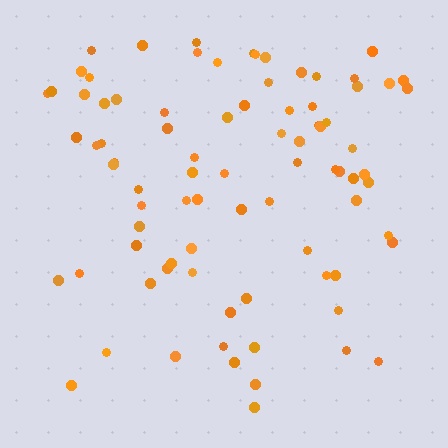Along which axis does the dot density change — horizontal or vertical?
Vertical.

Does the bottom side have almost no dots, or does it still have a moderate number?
Still a moderate number, just noticeably fewer than the top.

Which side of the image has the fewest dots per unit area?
The bottom.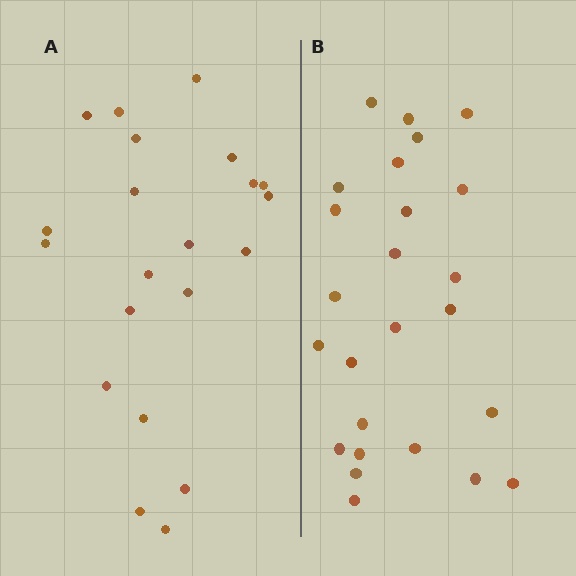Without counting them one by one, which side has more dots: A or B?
Region B (the right region) has more dots.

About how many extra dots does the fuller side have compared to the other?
Region B has about 4 more dots than region A.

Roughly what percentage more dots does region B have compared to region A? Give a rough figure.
About 20% more.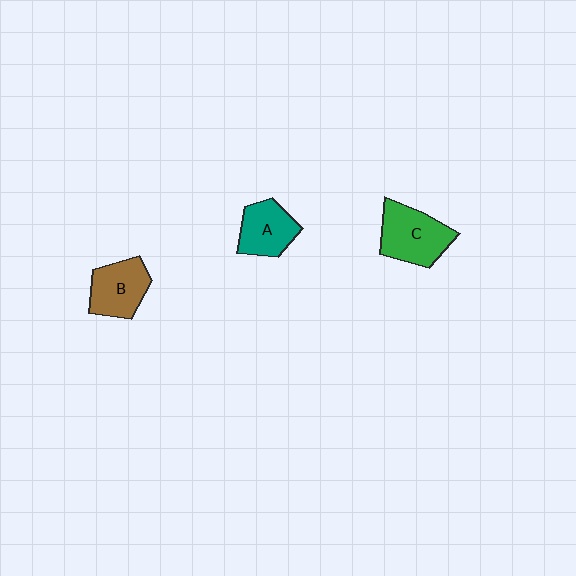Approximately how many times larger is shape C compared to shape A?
Approximately 1.3 times.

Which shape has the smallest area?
Shape A (teal).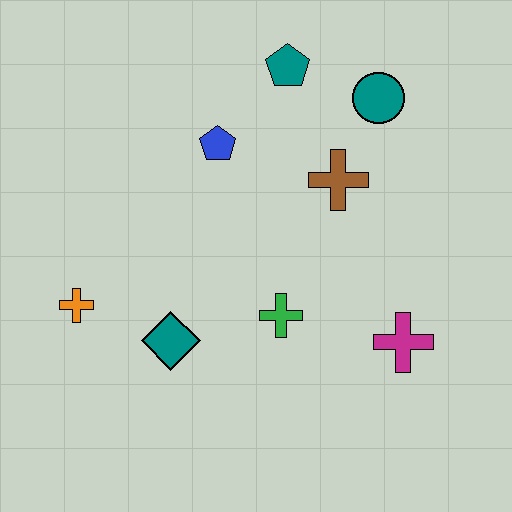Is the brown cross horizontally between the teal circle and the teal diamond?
Yes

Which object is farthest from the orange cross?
The teal circle is farthest from the orange cross.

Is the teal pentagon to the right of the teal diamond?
Yes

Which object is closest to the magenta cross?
The green cross is closest to the magenta cross.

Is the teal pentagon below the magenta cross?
No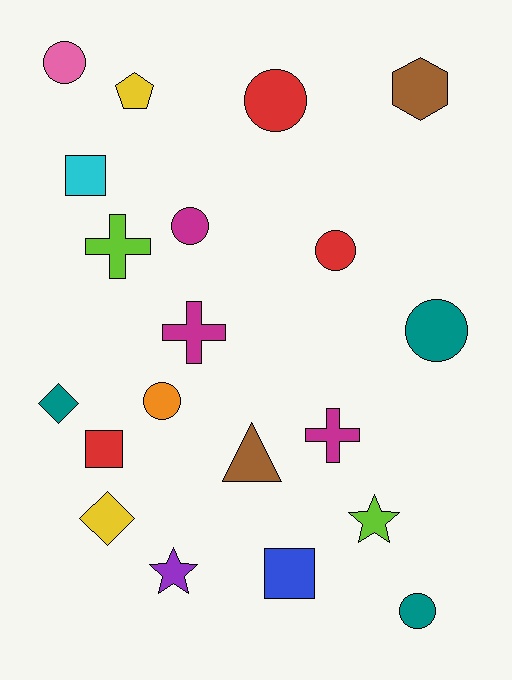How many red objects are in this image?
There are 3 red objects.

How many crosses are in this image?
There are 3 crosses.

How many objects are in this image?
There are 20 objects.